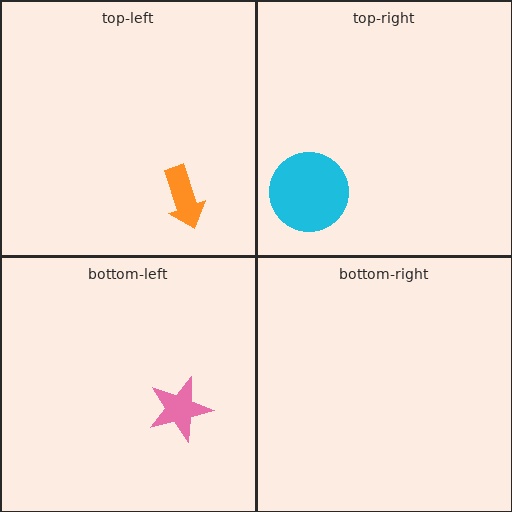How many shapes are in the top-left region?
1.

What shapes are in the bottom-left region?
The pink star.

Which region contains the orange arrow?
The top-left region.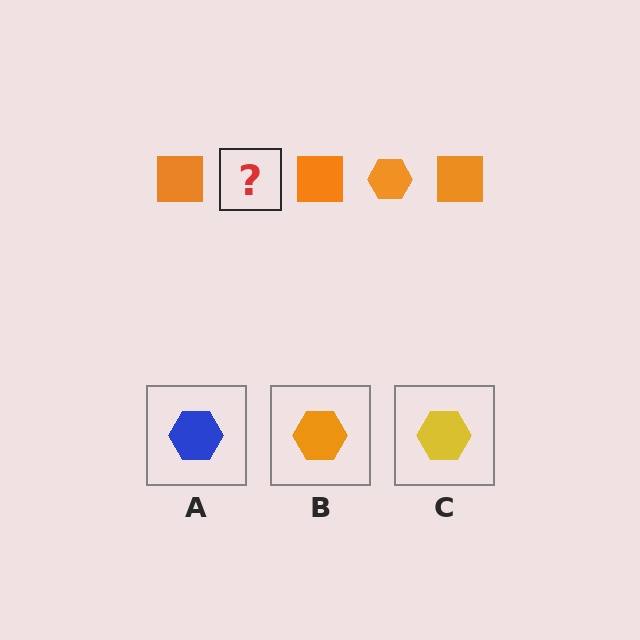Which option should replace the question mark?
Option B.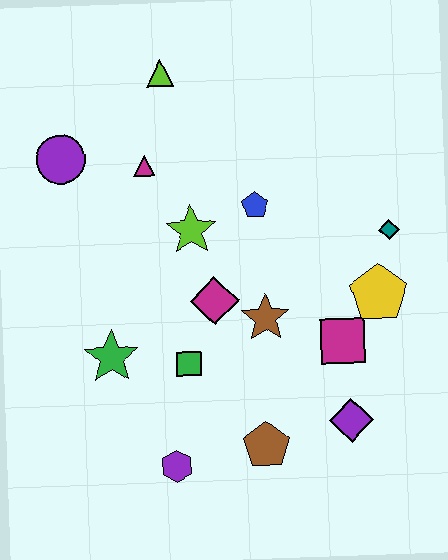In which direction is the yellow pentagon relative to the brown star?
The yellow pentagon is to the right of the brown star.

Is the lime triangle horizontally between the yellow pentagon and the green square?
No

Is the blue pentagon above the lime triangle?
No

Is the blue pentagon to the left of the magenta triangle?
No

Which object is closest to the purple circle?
The magenta triangle is closest to the purple circle.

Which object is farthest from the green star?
The teal diamond is farthest from the green star.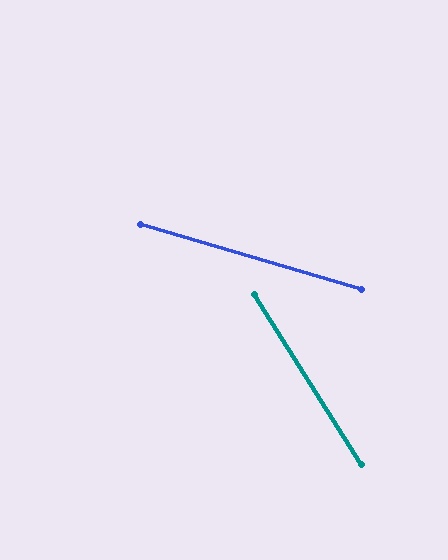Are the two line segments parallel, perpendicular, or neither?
Neither parallel nor perpendicular — they differ by about 42°.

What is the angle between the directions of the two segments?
Approximately 42 degrees.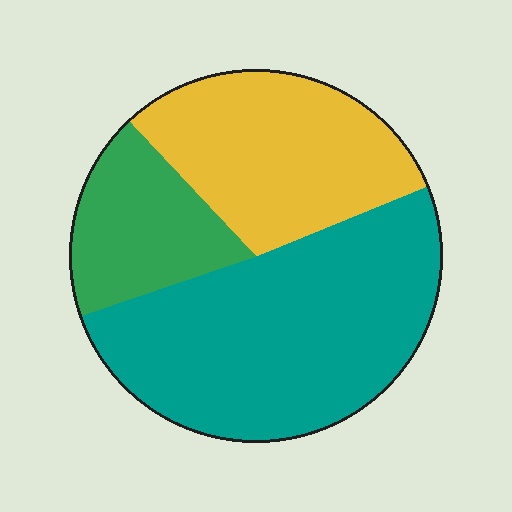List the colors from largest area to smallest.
From largest to smallest: teal, yellow, green.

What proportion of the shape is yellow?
Yellow takes up about one third (1/3) of the shape.